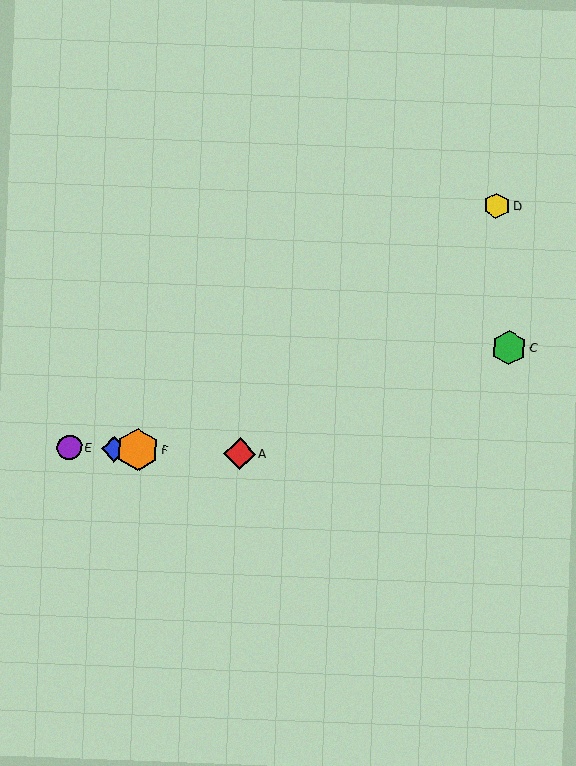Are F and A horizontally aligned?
Yes, both are at y≈450.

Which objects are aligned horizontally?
Objects A, B, E, F are aligned horizontally.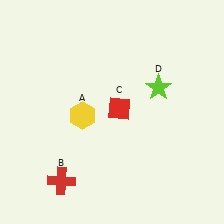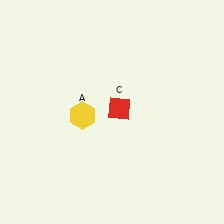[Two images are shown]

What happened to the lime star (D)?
The lime star (D) was removed in Image 2. It was in the top-right area of Image 1.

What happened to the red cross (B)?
The red cross (B) was removed in Image 2. It was in the bottom-left area of Image 1.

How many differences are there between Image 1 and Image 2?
There are 2 differences between the two images.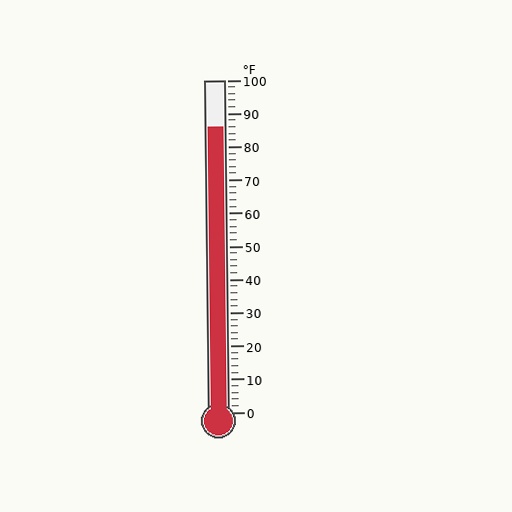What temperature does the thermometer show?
The thermometer shows approximately 86°F.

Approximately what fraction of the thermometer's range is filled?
The thermometer is filled to approximately 85% of its range.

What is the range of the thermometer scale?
The thermometer scale ranges from 0°F to 100°F.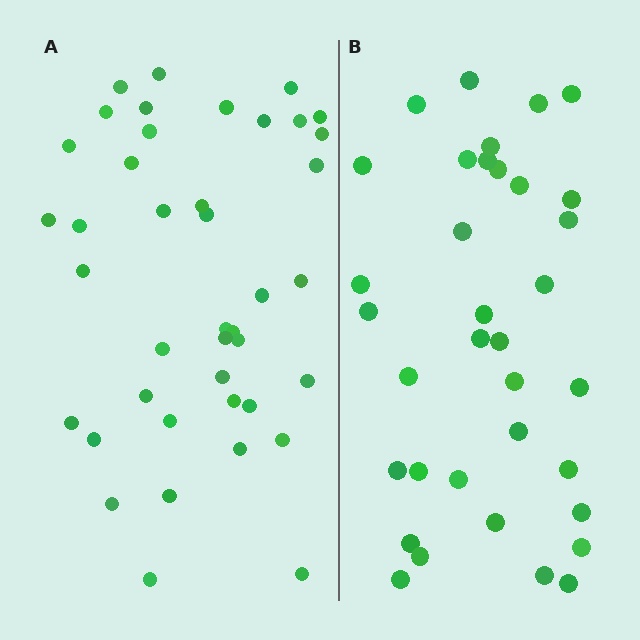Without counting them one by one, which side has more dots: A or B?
Region A (the left region) has more dots.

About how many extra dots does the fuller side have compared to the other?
Region A has about 6 more dots than region B.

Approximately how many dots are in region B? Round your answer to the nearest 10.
About 40 dots. (The exact count is 35, which rounds to 40.)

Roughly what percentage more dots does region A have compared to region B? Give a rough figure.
About 15% more.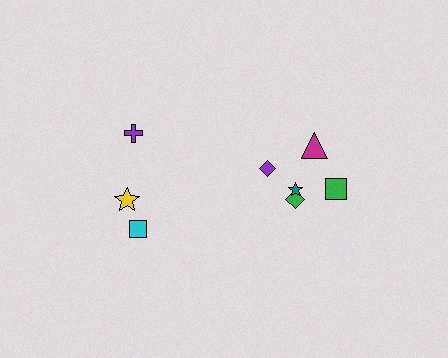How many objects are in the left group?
There are 3 objects.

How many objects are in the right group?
There are 5 objects.